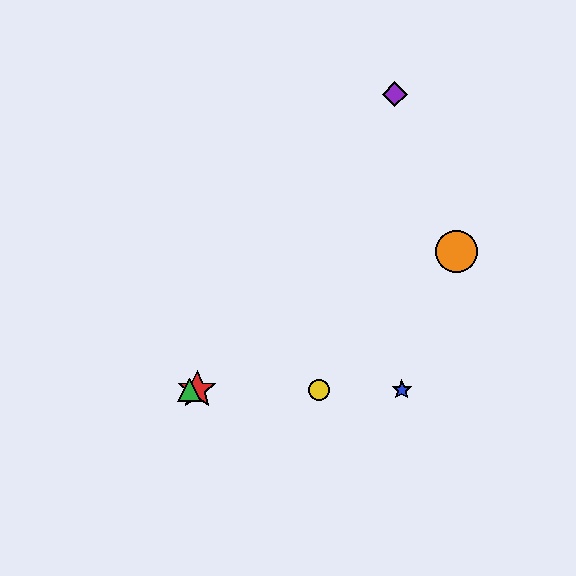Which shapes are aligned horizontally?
The red star, the blue star, the green triangle, the yellow circle are aligned horizontally.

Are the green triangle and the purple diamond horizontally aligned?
No, the green triangle is at y≈390 and the purple diamond is at y≈94.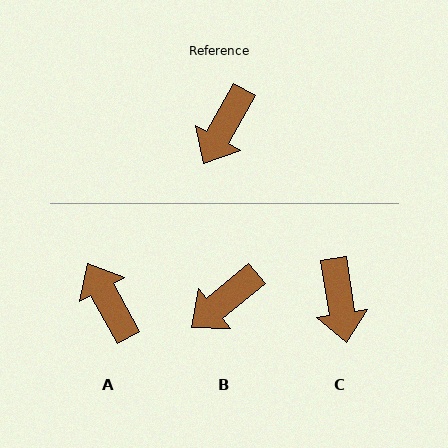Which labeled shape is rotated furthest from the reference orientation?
A, about 122 degrees away.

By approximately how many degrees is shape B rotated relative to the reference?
Approximately 22 degrees clockwise.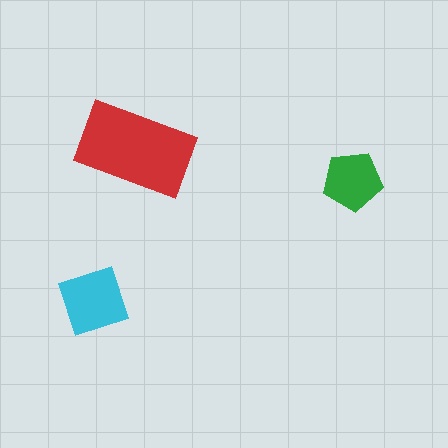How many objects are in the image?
There are 3 objects in the image.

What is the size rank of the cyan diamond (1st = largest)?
2nd.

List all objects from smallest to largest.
The green pentagon, the cyan diamond, the red rectangle.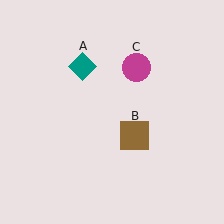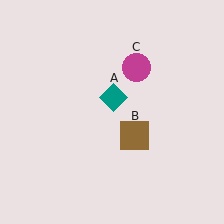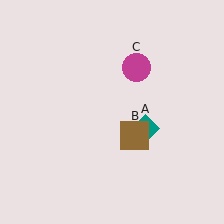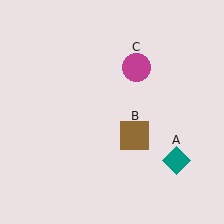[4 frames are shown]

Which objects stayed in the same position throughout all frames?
Brown square (object B) and magenta circle (object C) remained stationary.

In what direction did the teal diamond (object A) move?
The teal diamond (object A) moved down and to the right.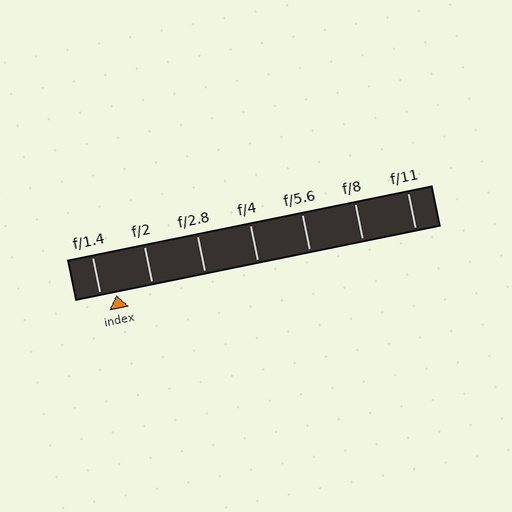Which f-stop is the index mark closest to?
The index mark is closest to f/1.4.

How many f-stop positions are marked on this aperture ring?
There are 7 f-stop positions marked.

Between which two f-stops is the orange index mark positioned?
The index mark is between f/1.4 and f/2.